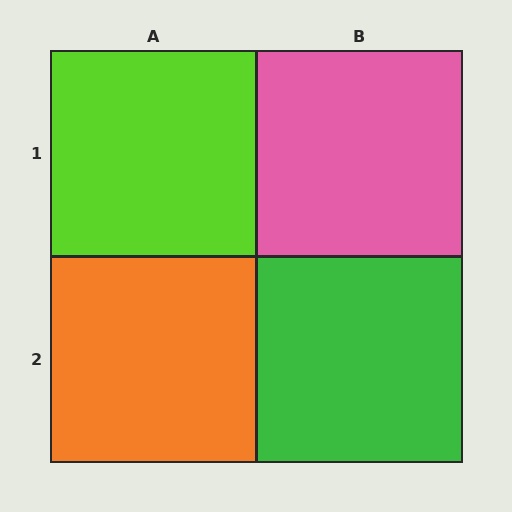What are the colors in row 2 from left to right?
Orange, green.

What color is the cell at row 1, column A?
Lime.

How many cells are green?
1 cell is green.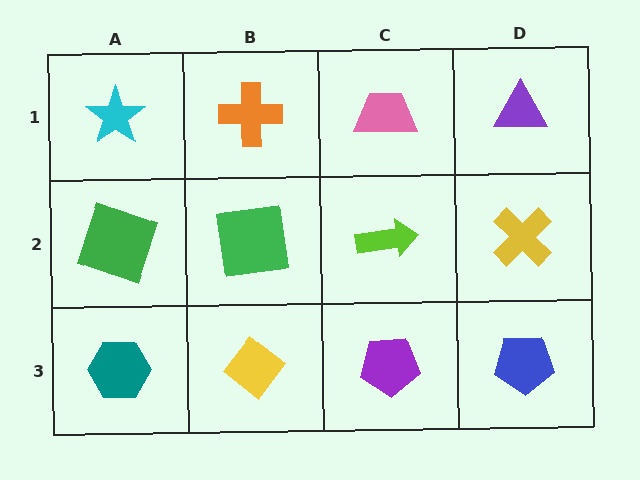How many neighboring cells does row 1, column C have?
3.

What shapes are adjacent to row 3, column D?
A yellow cross (row 2, column D), a purple pentagon (row 3, column C).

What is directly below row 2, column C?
A purple pentagon.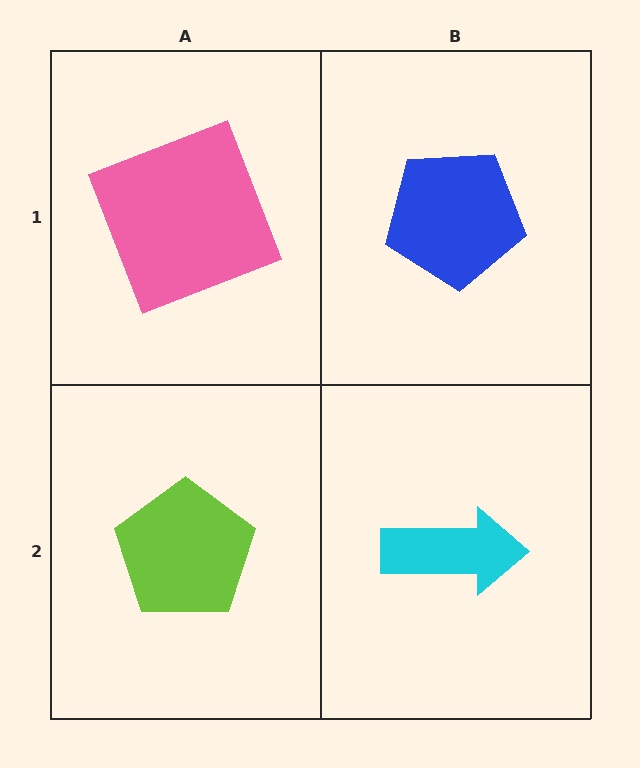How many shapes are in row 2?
2 shapes.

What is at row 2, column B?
A cyan arrow.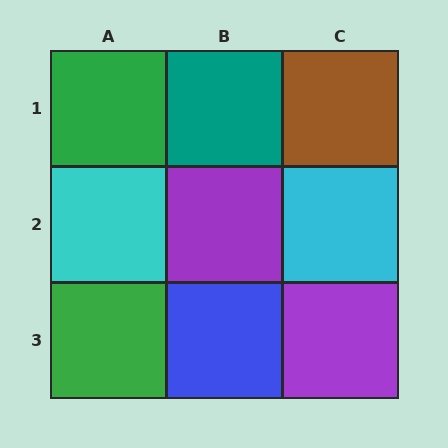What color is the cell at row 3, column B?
Blue.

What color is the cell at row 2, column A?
Cyan.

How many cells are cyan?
2 cells are cyan.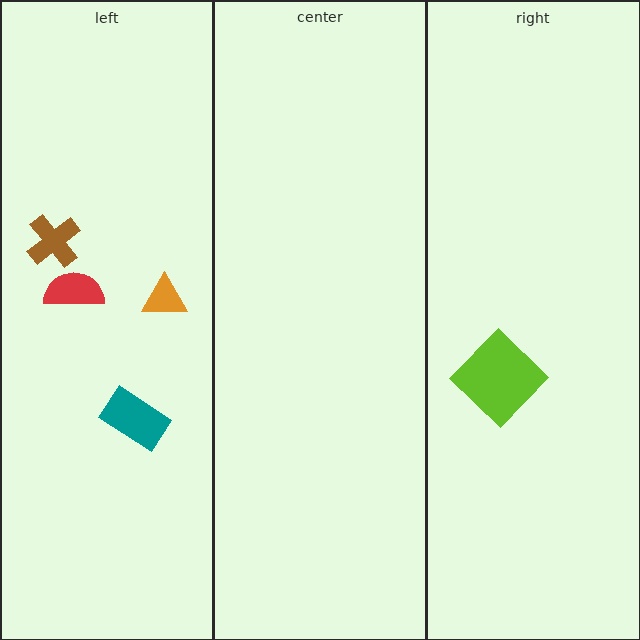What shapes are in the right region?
The lime diamond.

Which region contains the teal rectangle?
The left region.